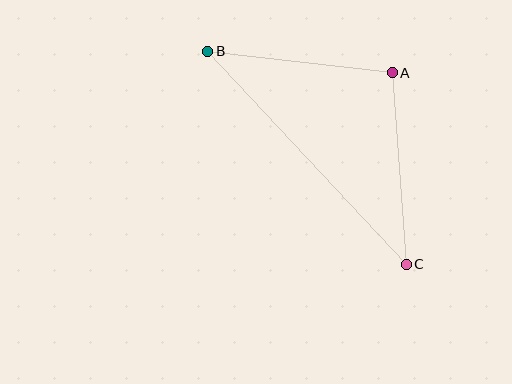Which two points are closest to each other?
Points A and B are closest to each other.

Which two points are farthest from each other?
Points B and C are farthest from each other.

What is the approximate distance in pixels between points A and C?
The distance between A and C is approximately 192 pixels.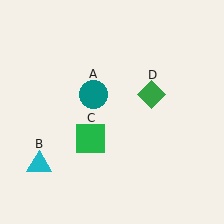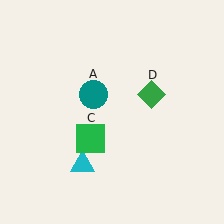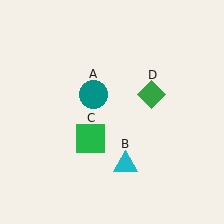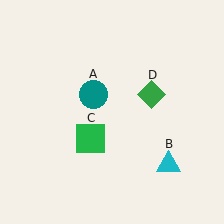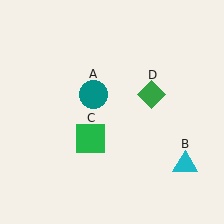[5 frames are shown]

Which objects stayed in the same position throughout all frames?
Teal circle (object A) and green square (object C) and green diamond (object D) remained stationary.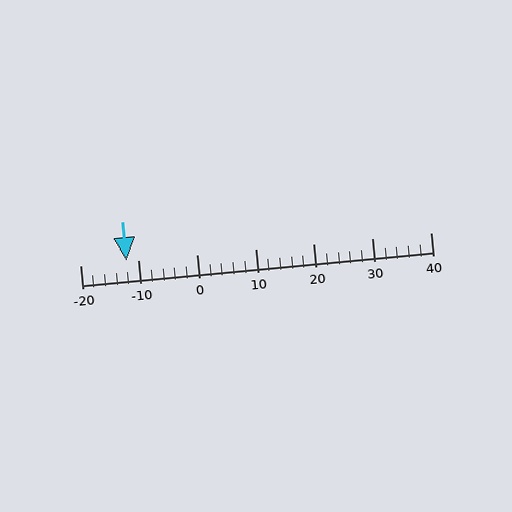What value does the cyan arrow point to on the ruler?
The cyan arrow points to approximately -12.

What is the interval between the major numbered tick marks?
The major tick marks are spaced 10 units apart.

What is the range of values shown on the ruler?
The ruler shows values from -20 to 40.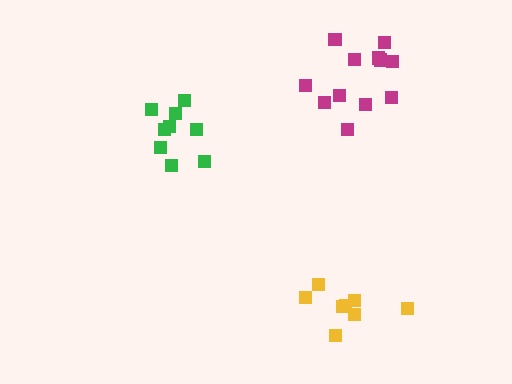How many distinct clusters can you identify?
There are 3 distinct clusters.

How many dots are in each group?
Group 1: 12 dots, Group 2: 9 dots, Group 3: 8 dots (29 total).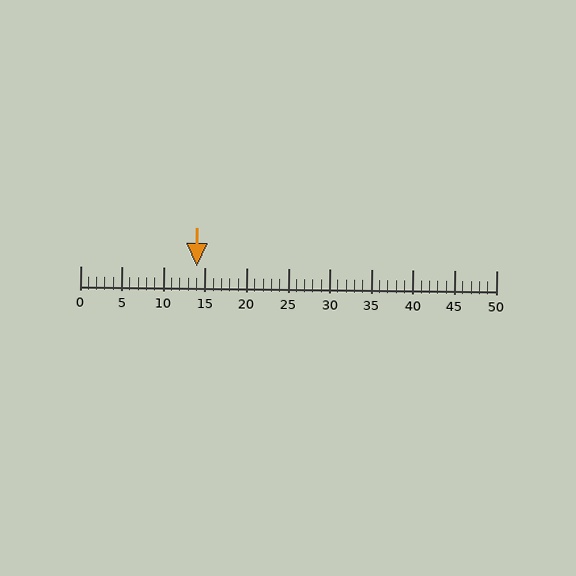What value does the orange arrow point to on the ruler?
The orange arrow points to approximately 14.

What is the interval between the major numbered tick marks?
The major tick marks are spaced 5 units apart.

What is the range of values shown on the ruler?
The ruler shows values from 0 to 50.